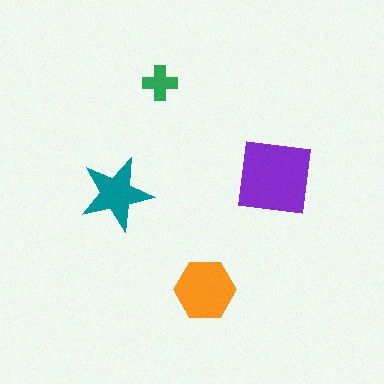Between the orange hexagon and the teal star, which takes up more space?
The orange hexagon.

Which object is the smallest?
The green cross.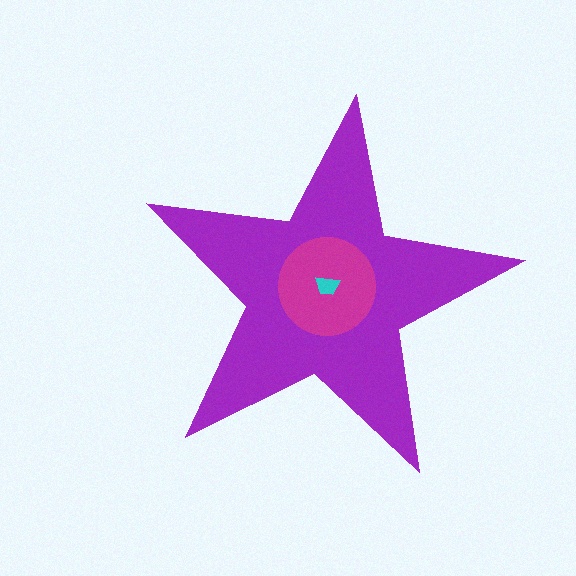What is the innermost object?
The cyan trapezoid.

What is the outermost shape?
The purple star.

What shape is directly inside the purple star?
The magenta circle.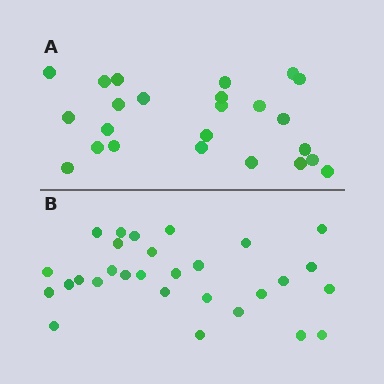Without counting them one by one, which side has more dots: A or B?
Region B (the bottom region) has more dots.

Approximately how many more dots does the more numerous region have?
Region B has about 5 more dots than region A.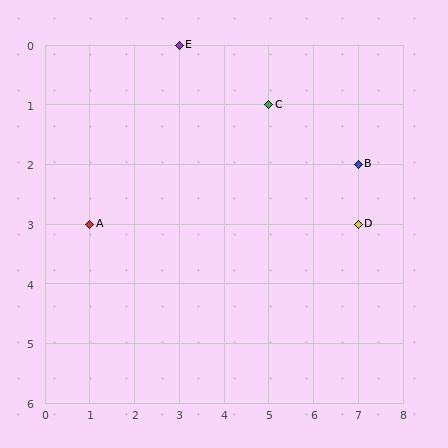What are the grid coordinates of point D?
Point D is at grid coordinates (7, 3).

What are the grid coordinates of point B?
Point B is at grid coordinates (7, 2).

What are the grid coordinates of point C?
Point C is at grid coordinates (5, 1).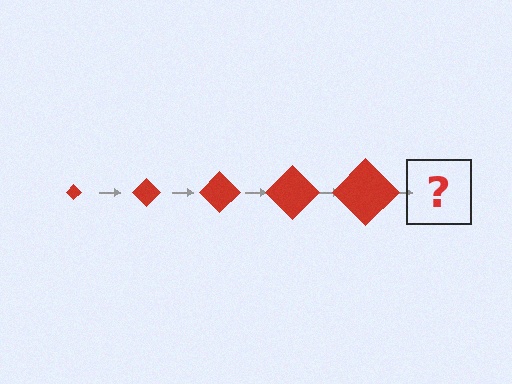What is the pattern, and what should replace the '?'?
The pattern is that the diamond gets progressively larger each step. The '?' should be a red diamond, larger than the previous one.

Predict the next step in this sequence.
The next step is a red diamond, larger than the previous one.